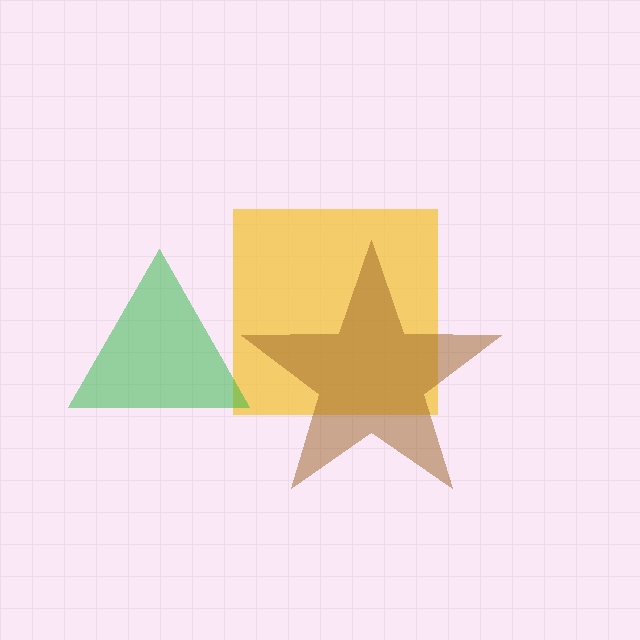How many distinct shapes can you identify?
There are 3 distinct shapes: a yellow square, a brown star, a green triangle.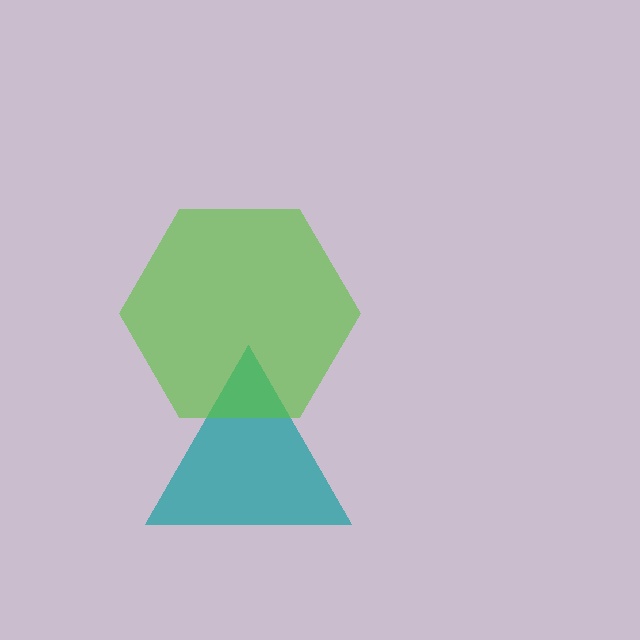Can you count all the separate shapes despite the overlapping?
Yes, there are 2 separate shapes.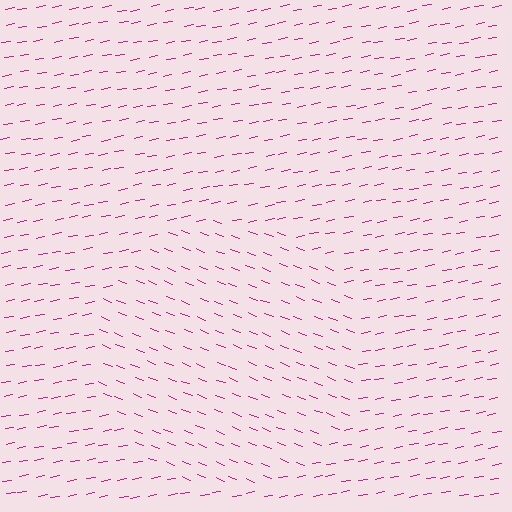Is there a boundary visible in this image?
Yes, there is a texture boundary formed by a change in line orientation.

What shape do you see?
I see a circle.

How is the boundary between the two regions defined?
The boundary is defined purely by a change in line orientation (approximately 32 degrees difference). All lines are the same color and thickness.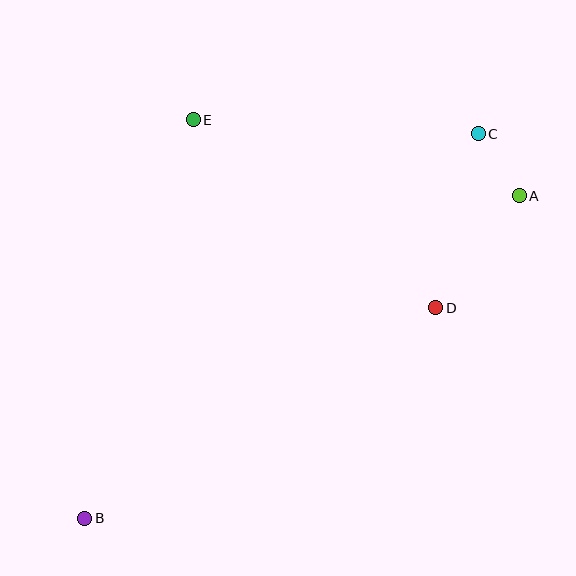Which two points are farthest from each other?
Points B and C are farthest from each other.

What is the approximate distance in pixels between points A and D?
The distance between A and D is approximately 140 pixels.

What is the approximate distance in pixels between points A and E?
The distance between A and E is approximately 335 pixels.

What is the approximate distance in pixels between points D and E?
The distance between D and E is approximately 307 pixels.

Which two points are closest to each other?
Points A and C are closest to each other.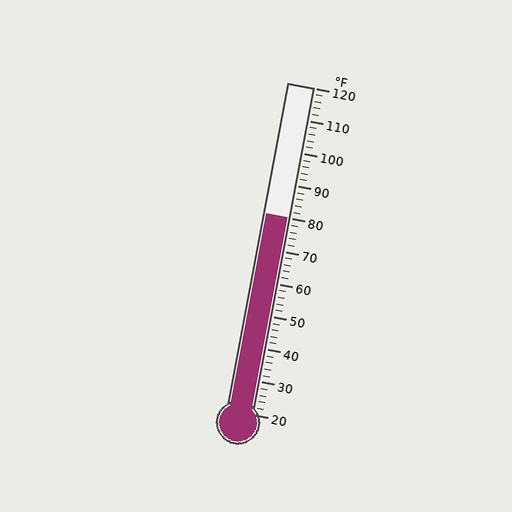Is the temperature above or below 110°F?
The temperature is below 110°F.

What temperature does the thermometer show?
The thermometer shows approximately 80°F.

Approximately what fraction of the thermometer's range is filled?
The thermometer is filled to approximately 60% of its range.